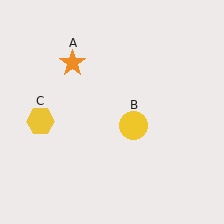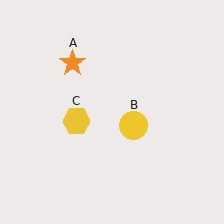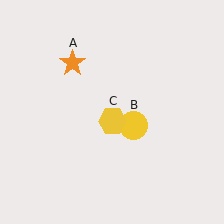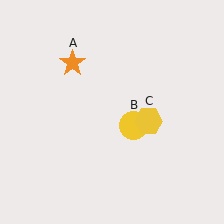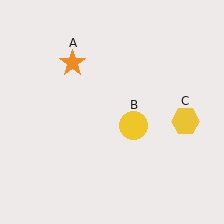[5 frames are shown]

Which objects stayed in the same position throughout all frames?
Orange star (object A) and yellow circle (object B) remained stationary.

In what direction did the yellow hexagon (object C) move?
The yellow hexagon (object C) moved right.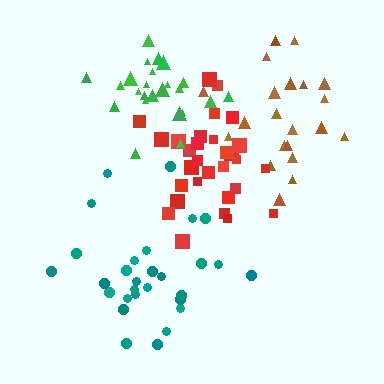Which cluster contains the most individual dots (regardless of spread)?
Teal (31).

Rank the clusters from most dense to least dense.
green, red, teal, brown.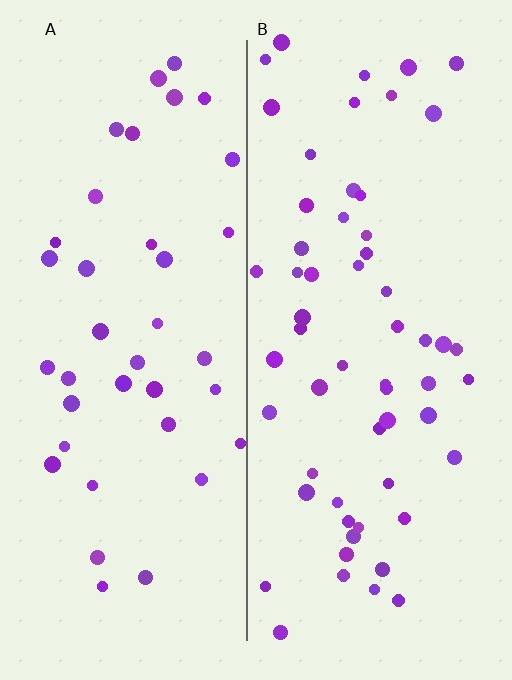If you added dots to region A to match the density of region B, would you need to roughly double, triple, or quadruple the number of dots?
Approximately double.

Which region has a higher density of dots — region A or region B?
B (the right).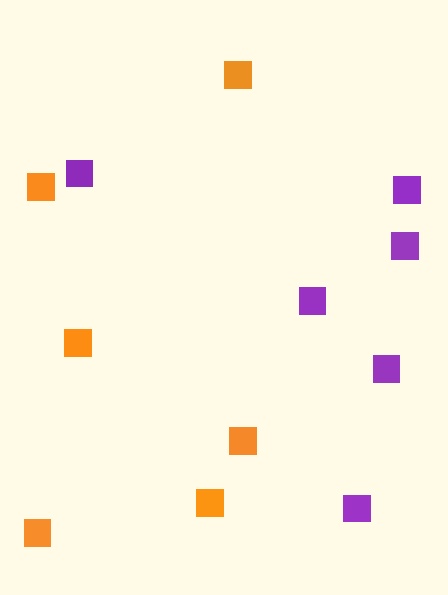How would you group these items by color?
There are 2 groups: one group of orange squares (6) and one group of purple squares (6).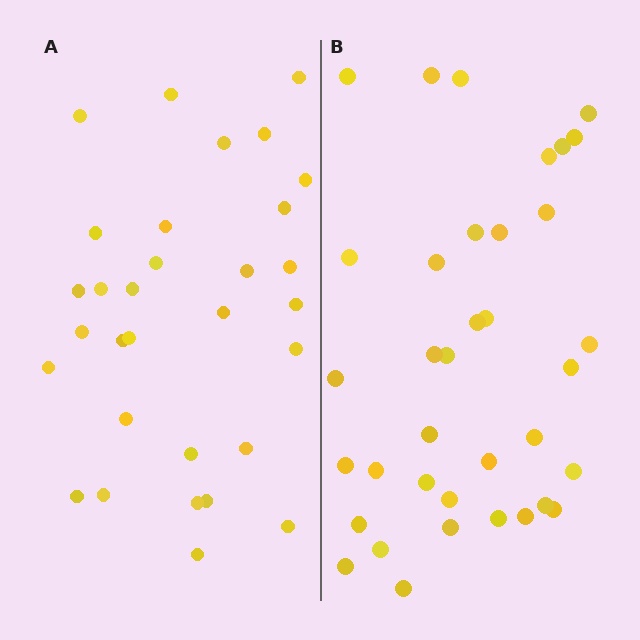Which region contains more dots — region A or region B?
Region B (the right region) has more dots.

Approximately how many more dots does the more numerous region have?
Region B has about 5 more dots than region A.